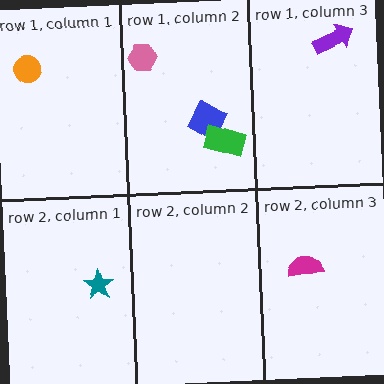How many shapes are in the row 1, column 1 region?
1.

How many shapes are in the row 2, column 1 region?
1.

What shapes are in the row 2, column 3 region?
The magenta semicircle.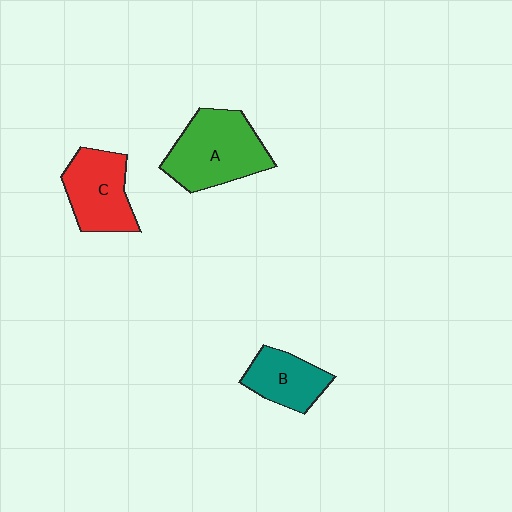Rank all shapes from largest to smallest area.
From largest to smallest: A (green), C (red), B (teal).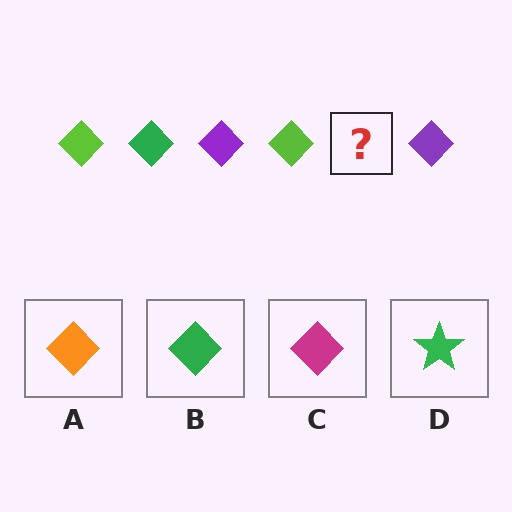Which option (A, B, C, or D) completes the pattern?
B.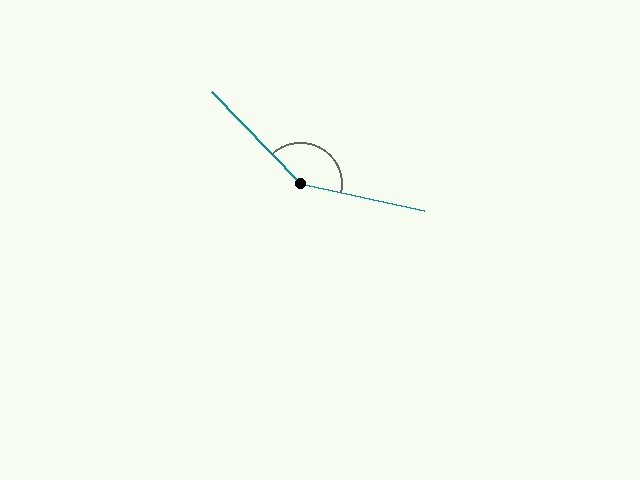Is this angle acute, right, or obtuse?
It is obtuse.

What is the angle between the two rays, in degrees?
Approximately 146 degrees.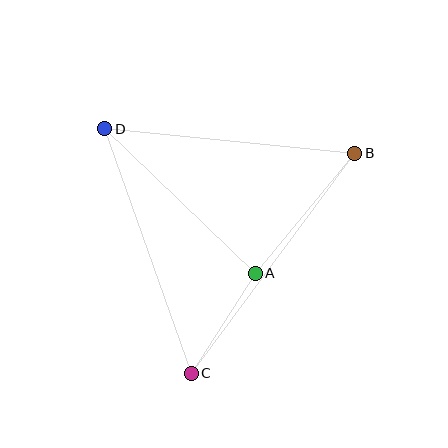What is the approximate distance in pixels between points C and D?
The distance between C and D is approximately 259 pixels.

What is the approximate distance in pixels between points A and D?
The distance between A and D is approximately 209 pixels.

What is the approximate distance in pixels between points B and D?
The distance between B and D is approximately 251 pixels.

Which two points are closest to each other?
Points A and C are closest to each other.